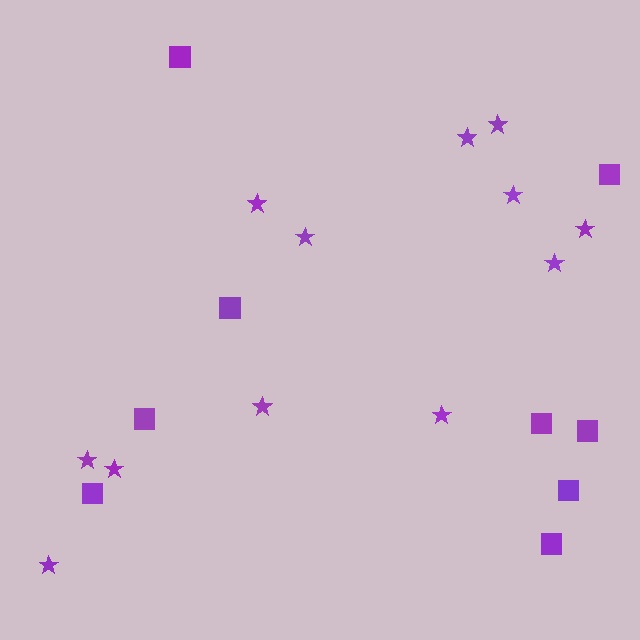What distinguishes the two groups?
There are 2 groups: one group of stars (12) and one group of squares (9).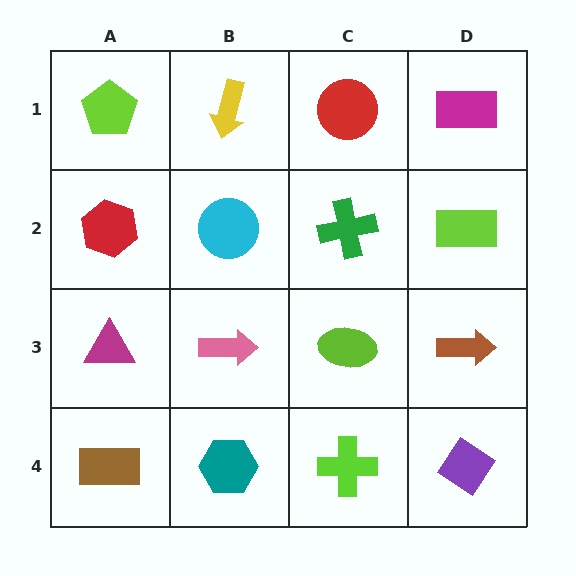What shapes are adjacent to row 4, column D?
A brown arrow (row 3, column D), a lime cross (row 4, column C).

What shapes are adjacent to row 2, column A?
A lime pentagon (row 1, column A), a magenta triangle (row 3, column A), a cyan circle (row 2, column B).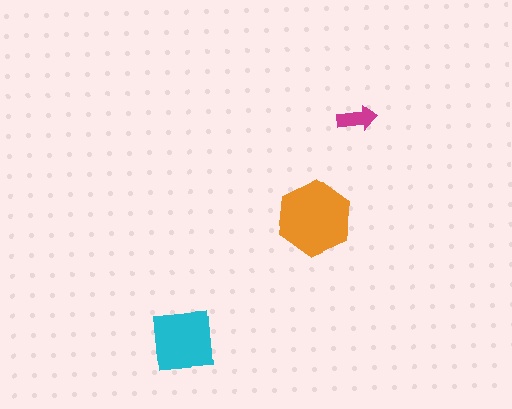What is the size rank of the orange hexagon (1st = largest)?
1st.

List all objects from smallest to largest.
The magenta arrow, the cyan square, the orange hexagon.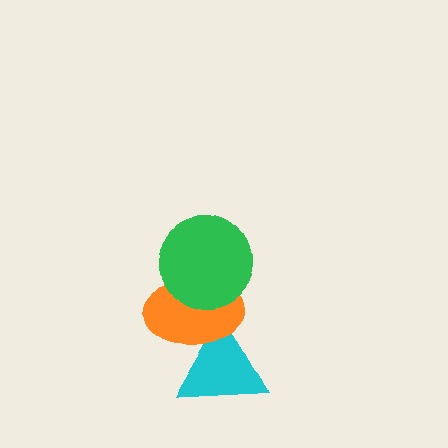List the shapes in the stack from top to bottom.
From top to bottom: the green circle, the orange ellipse, the cyan triangle.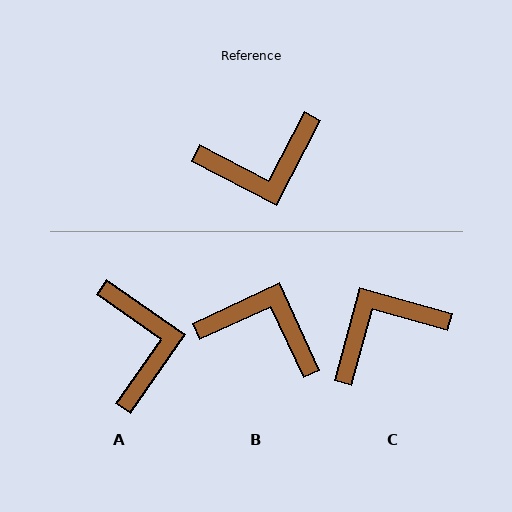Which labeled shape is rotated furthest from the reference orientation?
C, about 168 degrees away.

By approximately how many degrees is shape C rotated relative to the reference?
Approximately 168 degrees clockwise.